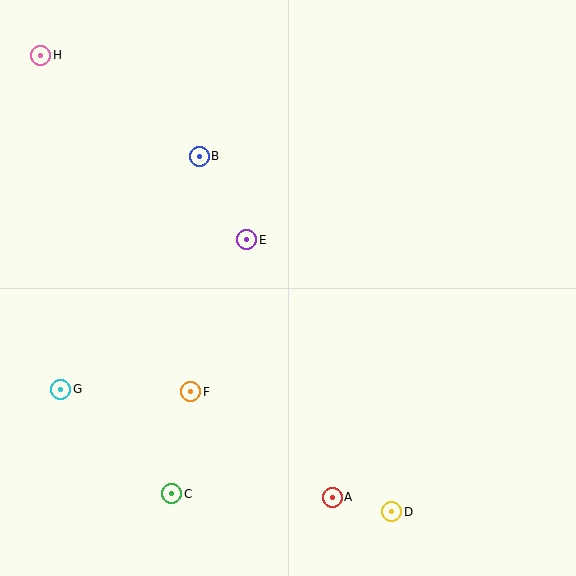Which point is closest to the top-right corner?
Point E is closest to the top-right corner.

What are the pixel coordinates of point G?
Point G is at (61, 389).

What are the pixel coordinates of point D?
Point D is at (392, 512).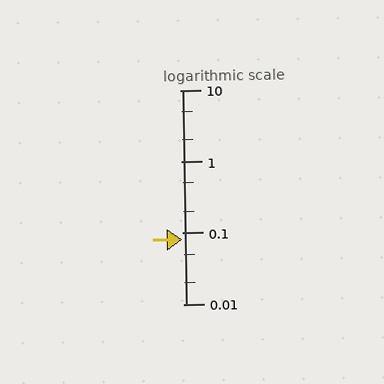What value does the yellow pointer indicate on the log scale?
The pointer indicates approximately 0.081.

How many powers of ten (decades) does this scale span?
The scale spans 3 decades, from 0.01 to 10.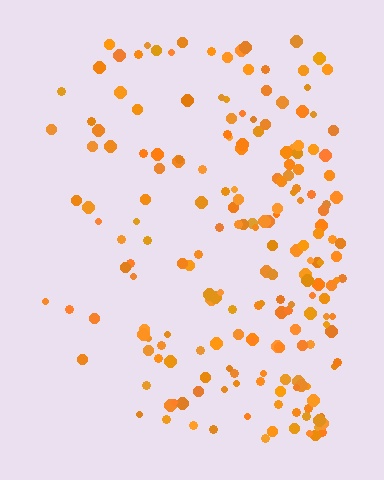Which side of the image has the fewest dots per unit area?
The left.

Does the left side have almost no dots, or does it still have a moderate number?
Still a moderate number, just noticeably fewer than the right.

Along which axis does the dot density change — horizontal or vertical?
Horizontal.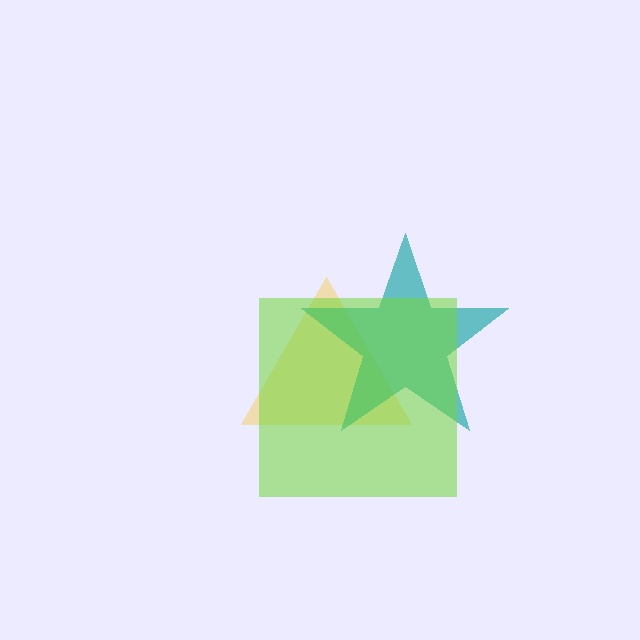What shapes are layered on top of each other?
The layered shapes are: a yellow triangle, a teal star, a lime square.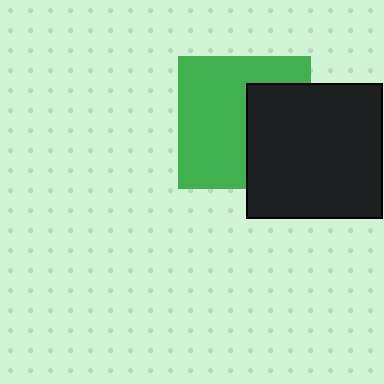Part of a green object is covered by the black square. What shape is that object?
It is a square.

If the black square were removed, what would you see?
You would see the complete green square.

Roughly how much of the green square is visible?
About half of it is visible (roughly 61%).